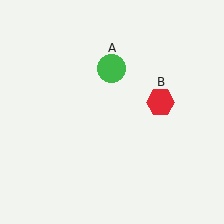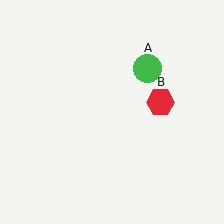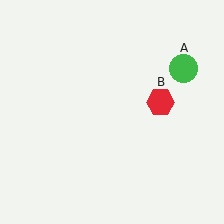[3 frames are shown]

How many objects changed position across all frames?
1 object changed position: green circle (object A).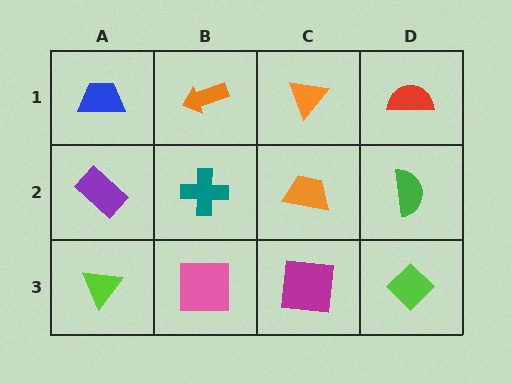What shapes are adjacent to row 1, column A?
A purple rectangle (row 2, column A), an orange arrow (row 1, column B).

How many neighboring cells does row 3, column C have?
3.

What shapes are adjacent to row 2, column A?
A blue trapezoid (row 1, column A), a lime triangle (row 3, column A), a teal cross (row 2, column B).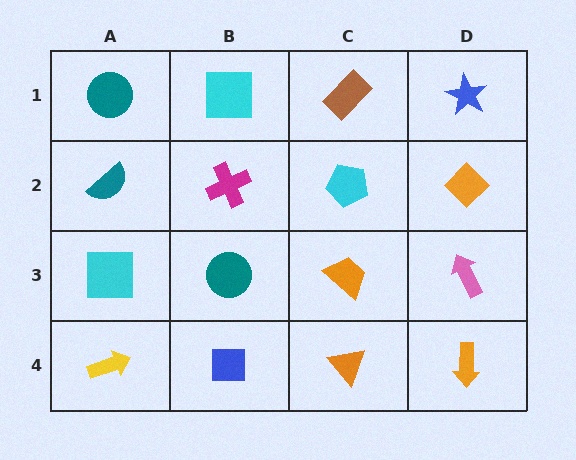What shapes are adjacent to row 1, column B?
A magenta cross (row 2, column B), a teal circle (row 1, column A), a brown rectangle (row 1, column C).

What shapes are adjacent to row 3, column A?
A teal semicircle (row 2, column A), a yellow arrow (row 4, column A), a teal circle (row 3, column B).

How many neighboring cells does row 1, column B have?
3.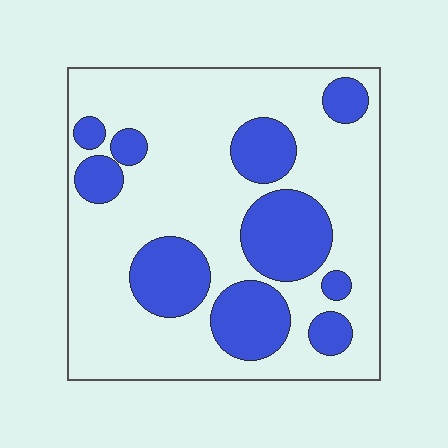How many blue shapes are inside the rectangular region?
10.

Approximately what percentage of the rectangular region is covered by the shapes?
Approximately 30%.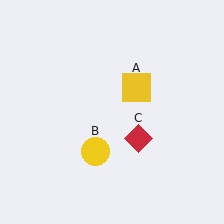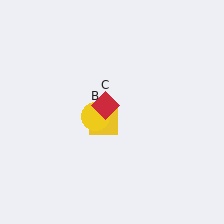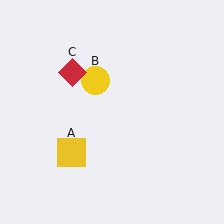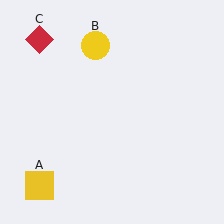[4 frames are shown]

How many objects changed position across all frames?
3 objects changed position: yellow square (object A), yellow circle (object B), red diamond (object C).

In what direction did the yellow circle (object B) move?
The yellow circle (object B) moved up.